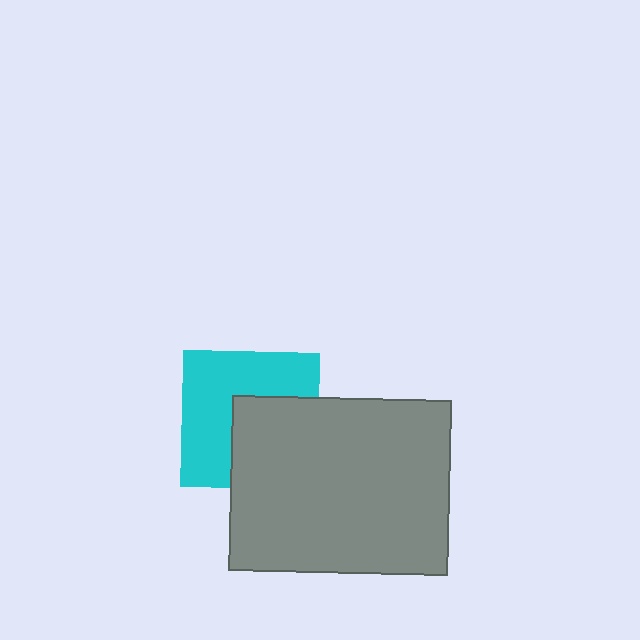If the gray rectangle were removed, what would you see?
You would see the complete cyan square.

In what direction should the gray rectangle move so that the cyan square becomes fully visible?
The gray rectangle should move toward the lower-right. That is the shortest direction to clear the overlap and leave the cyan square fully visible.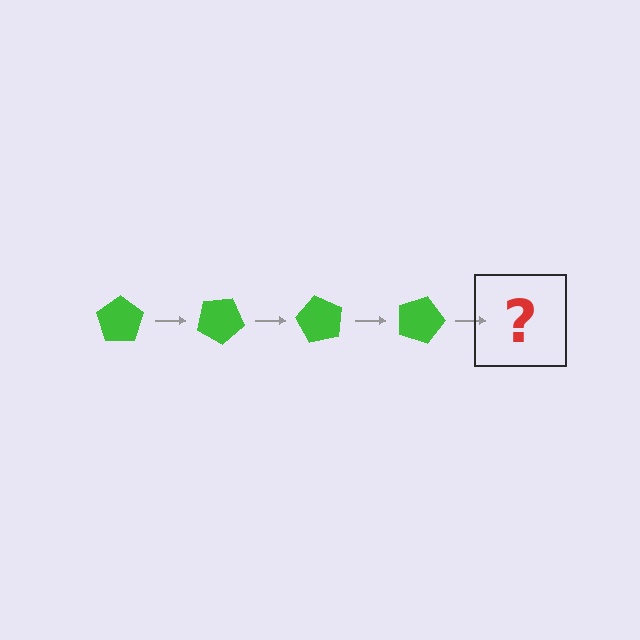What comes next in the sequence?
The next element should be a green pentagon rotated 120 degrees.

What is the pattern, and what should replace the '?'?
The pattern is that the pentagon rotates 30 degrees each step. The '?' should be a green pentagon rotated 120 degrees.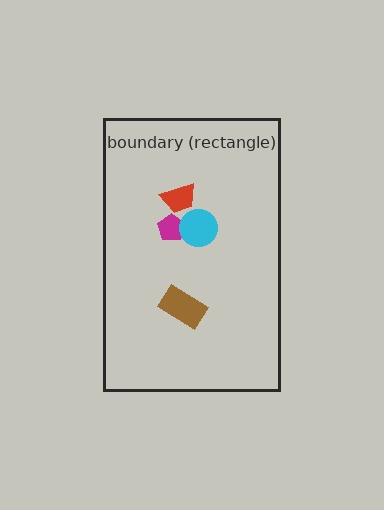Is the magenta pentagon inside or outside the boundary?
Inside.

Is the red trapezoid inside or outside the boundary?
Inside.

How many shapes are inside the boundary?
4 inside, 0 outside.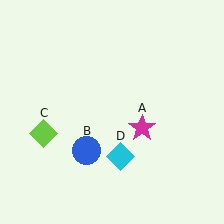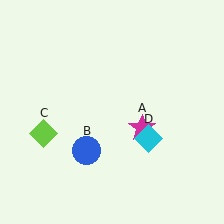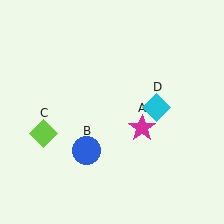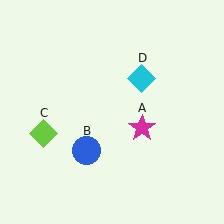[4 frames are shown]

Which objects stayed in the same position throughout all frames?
Magenta star (object A) and blue circle (object B) and lime diamond (object C) remained stationary.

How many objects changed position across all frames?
1 object changed position: cyan diamond (object D).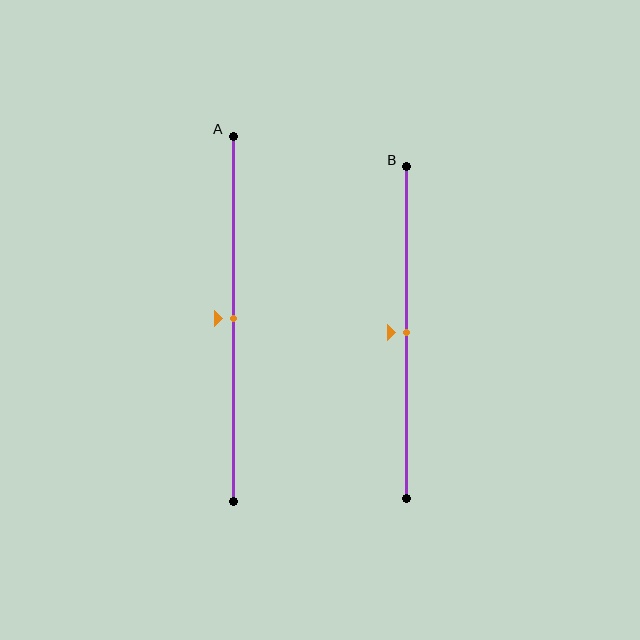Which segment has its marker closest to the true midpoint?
Segment A has its marker closest to the true midpoint.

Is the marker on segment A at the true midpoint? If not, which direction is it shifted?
Yes, the marker on segment A is at the true midpoint.